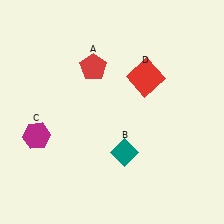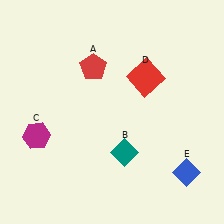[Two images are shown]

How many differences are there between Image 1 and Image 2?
There is 1 difference between the two images.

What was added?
A blue diamond (E) was added in Image 2.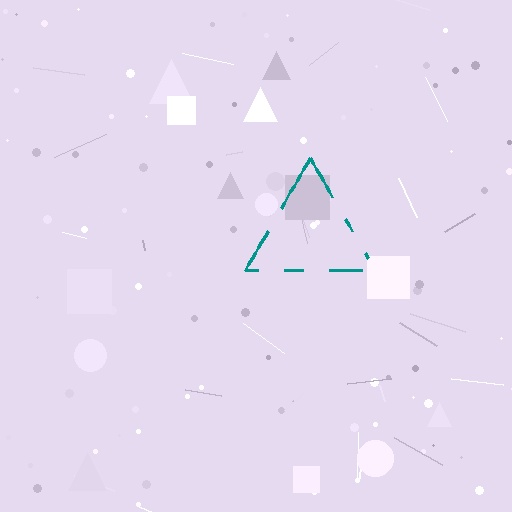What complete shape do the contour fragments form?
The contour fragments form a triangle.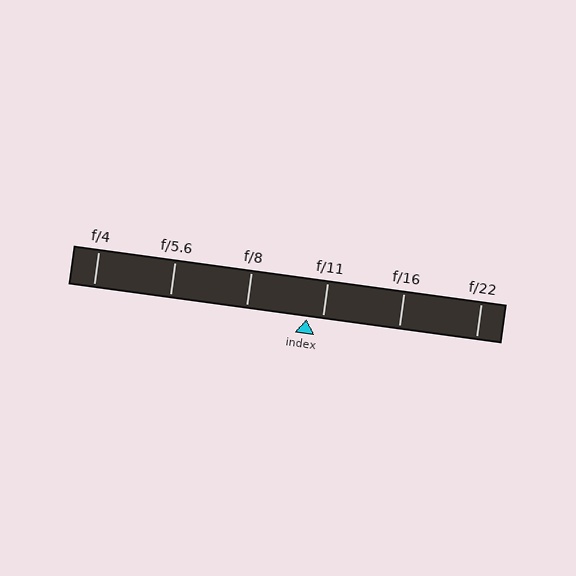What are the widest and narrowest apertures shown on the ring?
The widest aperture shown is f/4 and the narrowest is f/22.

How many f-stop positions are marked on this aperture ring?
There are 6 f-stop positions marked.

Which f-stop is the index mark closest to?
The index mark is closest to f/11.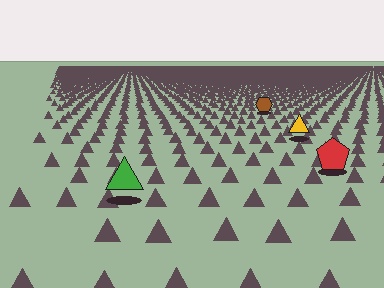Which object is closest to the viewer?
The green triangle is closest. The texture marks near it are larger and more spread out.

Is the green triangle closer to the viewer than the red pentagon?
Yes. The green triangle is closer — you can tell from the texture gradient: the ground texture is coarser near it.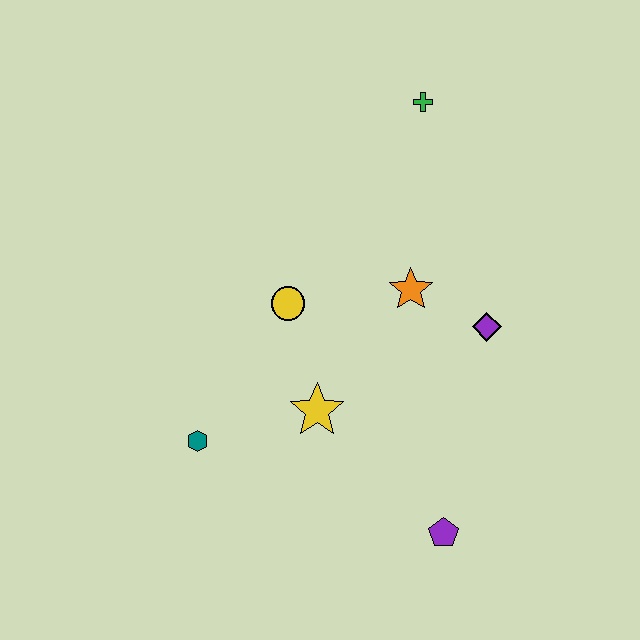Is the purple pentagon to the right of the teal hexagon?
Yes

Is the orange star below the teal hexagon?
No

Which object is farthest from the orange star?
The teal hexagon is farthest from the orange star.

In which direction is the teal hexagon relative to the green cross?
The teal hexagon is below the green cross.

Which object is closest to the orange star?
The purple diamond is closest to the orange star.